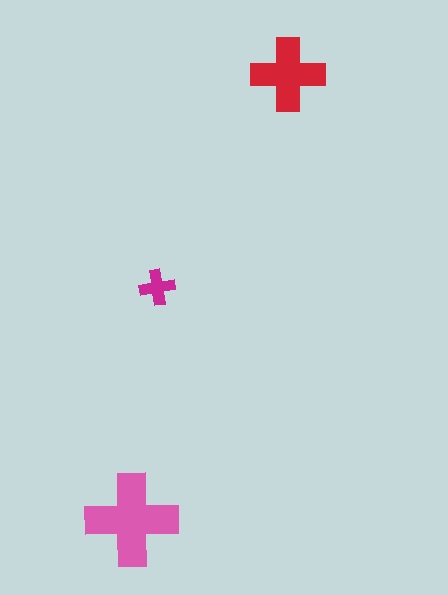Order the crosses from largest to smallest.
the pink one, the red one, the magenta one.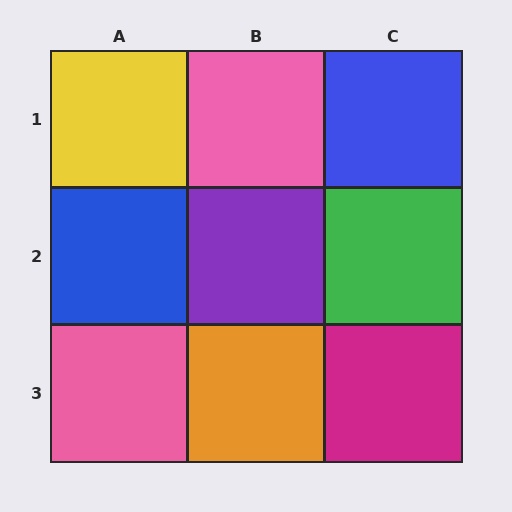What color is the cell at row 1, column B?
Pink.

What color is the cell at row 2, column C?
Green.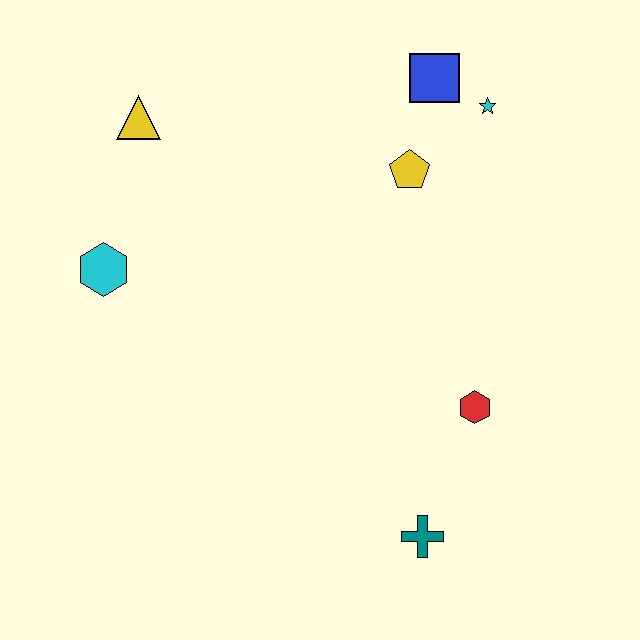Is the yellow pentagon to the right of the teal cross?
No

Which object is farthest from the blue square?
The teal cross is farthest from the blue square.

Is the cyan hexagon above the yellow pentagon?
No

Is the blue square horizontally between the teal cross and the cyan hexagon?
No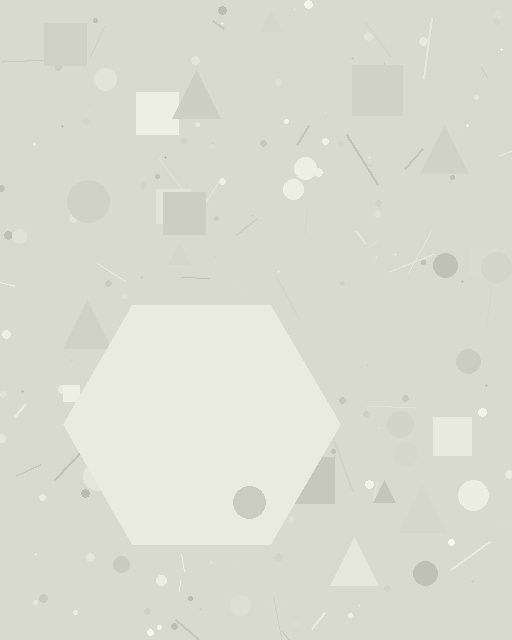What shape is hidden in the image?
A hexagon is hidden in the image.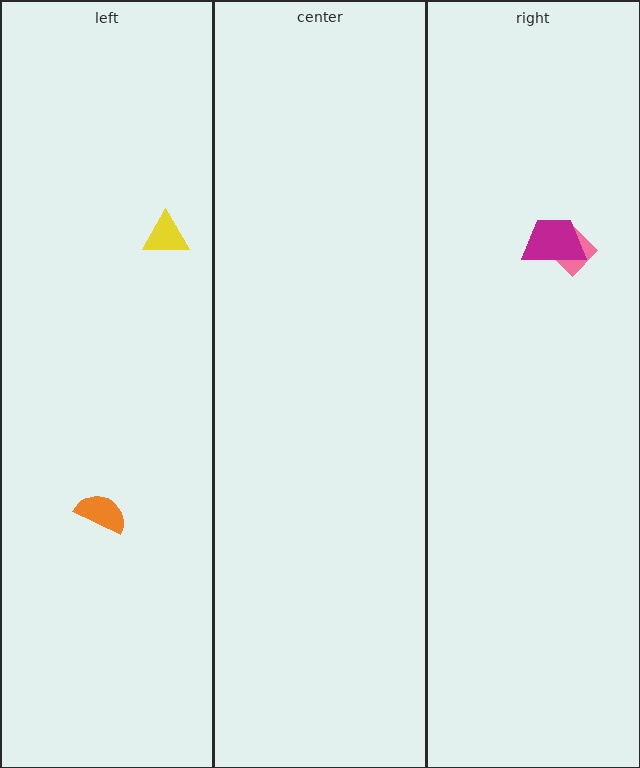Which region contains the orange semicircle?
The left region.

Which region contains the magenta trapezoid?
The right region.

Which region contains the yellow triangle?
The left region.